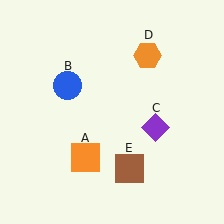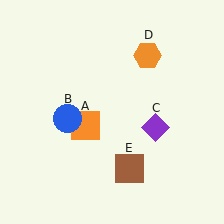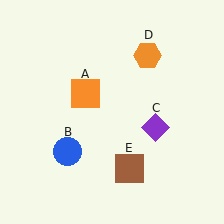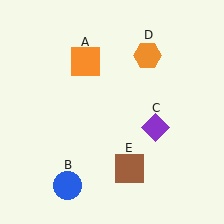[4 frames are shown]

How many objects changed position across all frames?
2 objects changed position: orange square (object A), blue circle (object B).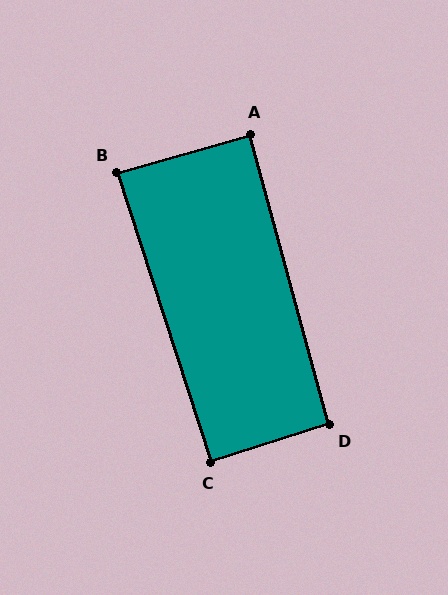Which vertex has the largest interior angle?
D, at approximately 92 degrees.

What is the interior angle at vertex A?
Approximately 89 degrees (approximately right).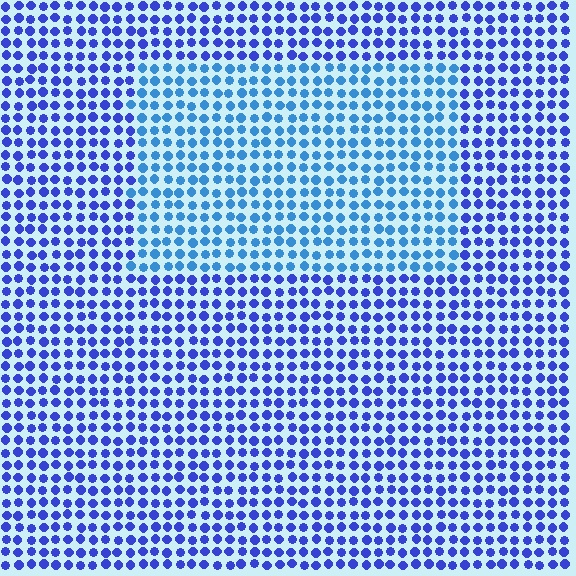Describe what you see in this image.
The image is filled with small blue elements in a uniform arrangement. A rectangle-shaped region is visible where the elements are tinted to a slightly different hue, forming a subtle color boundary.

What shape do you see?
I see a rectangle.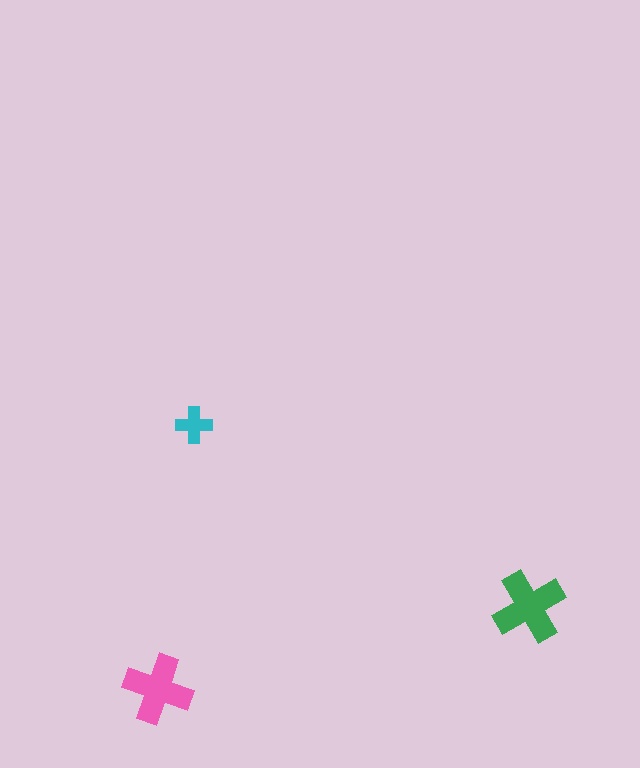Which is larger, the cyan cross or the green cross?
The green one.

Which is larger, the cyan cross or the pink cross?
The pink one.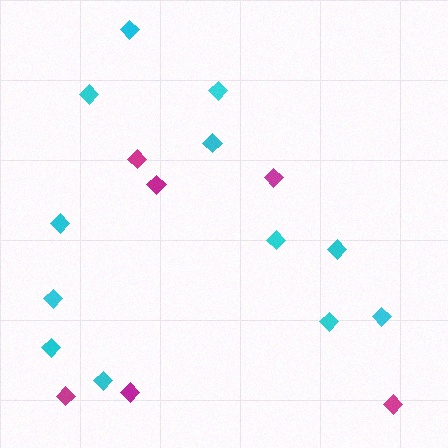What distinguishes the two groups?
There are 2 groups: one group of magenta diamonds (6) and one group of cyan diamonds (12).